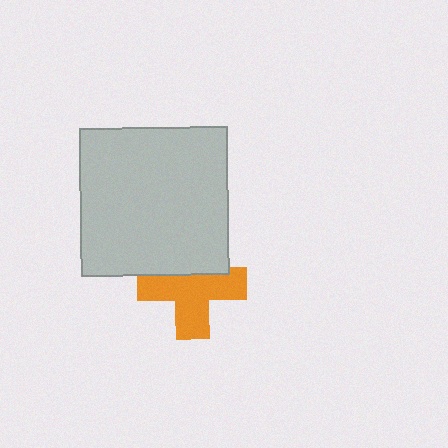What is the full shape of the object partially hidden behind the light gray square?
The partially hidden object is an orange cross.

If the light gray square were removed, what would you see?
You would see the complete orange cross.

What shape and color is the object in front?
The object in front is a light gray square.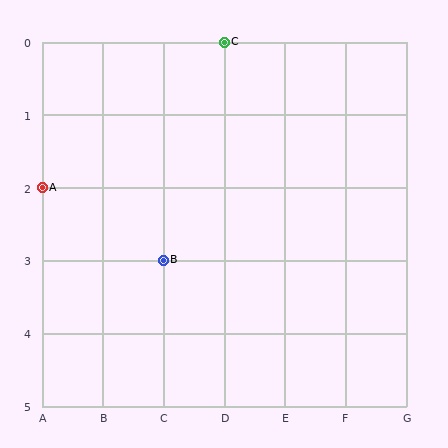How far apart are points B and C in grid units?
Points B and C are 1 column and 3 rows apart (about 3.2 grid units diagonally).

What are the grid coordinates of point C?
Point C is at grid coordinates (D, 0).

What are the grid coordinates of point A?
Point A is at grid coordinates (A, 2).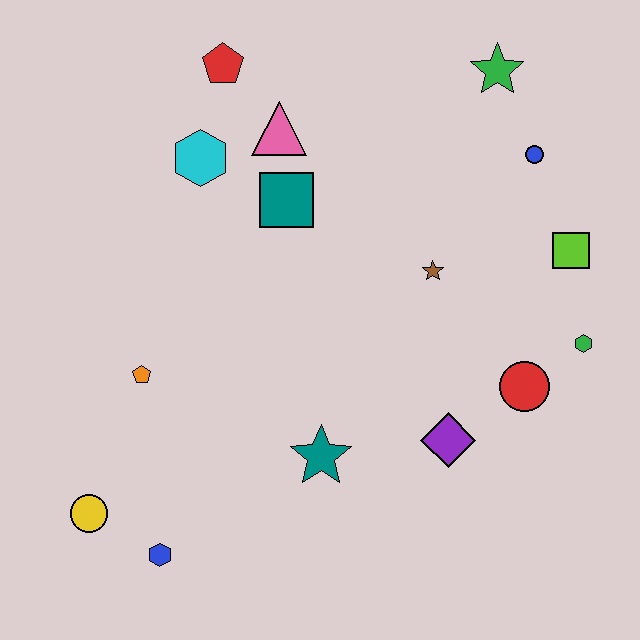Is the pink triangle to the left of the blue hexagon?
No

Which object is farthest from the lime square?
The yellow circle is farthest from the lime square.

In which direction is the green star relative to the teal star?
The green star is above the teal star.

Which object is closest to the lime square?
The green hexagon is closest to the lime square.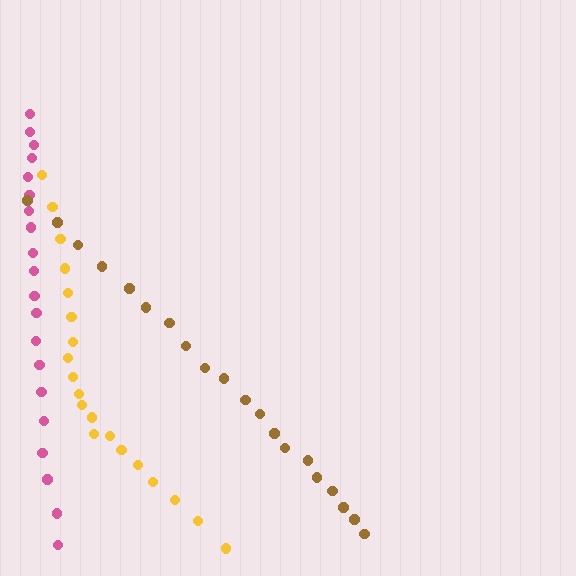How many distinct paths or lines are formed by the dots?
There are 3 distinct paths.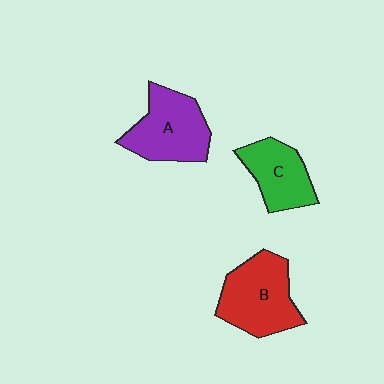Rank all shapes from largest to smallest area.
From largest to smallest: B (red), A (purple), C (green).